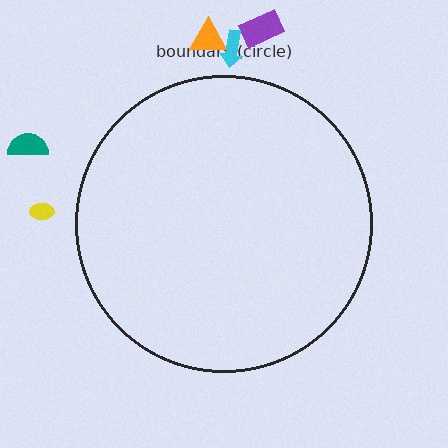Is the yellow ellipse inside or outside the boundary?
Outside.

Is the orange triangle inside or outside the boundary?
Outside.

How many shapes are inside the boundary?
0 inside, 5 outside.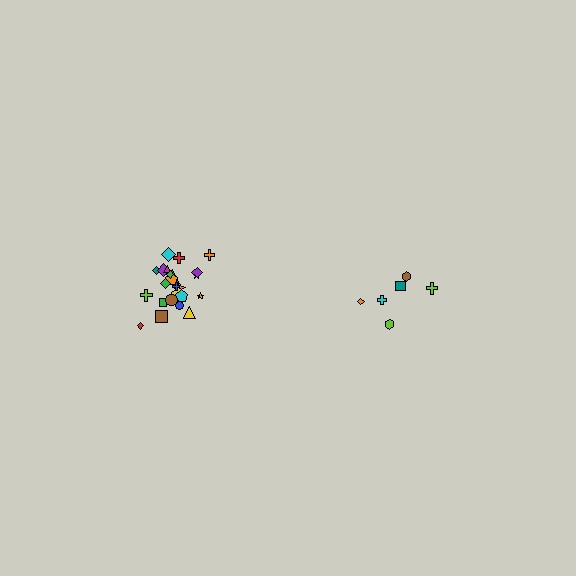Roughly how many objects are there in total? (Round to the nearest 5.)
Roughly 30 objects in total.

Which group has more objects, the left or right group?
The left group.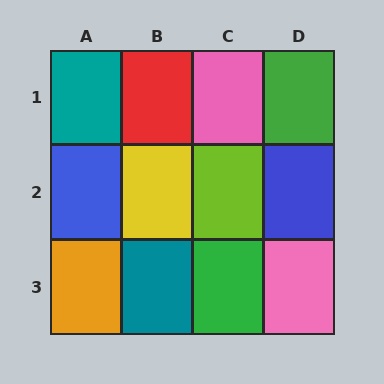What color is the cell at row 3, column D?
Pink.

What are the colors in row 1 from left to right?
Teal, red, pink, green.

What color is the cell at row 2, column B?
Yellow.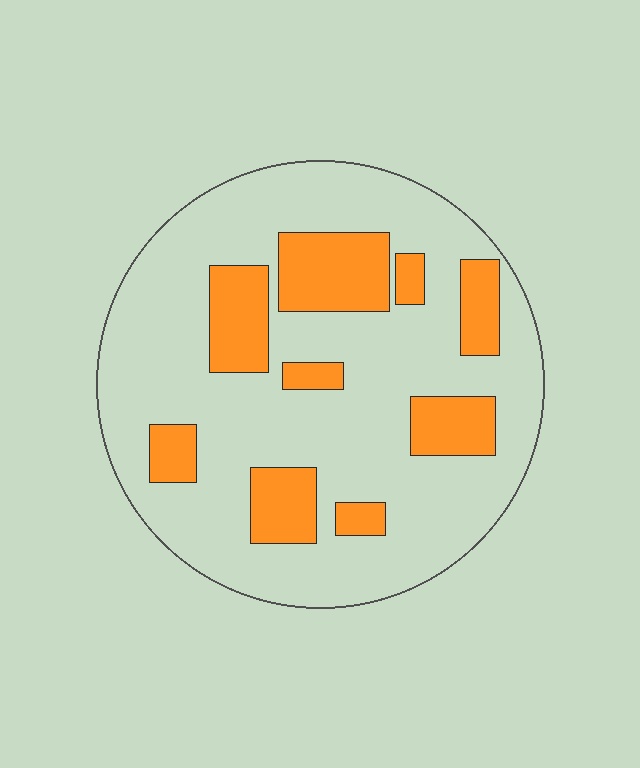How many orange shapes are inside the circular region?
9.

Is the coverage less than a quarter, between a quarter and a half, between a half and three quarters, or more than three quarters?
Less than a quarter.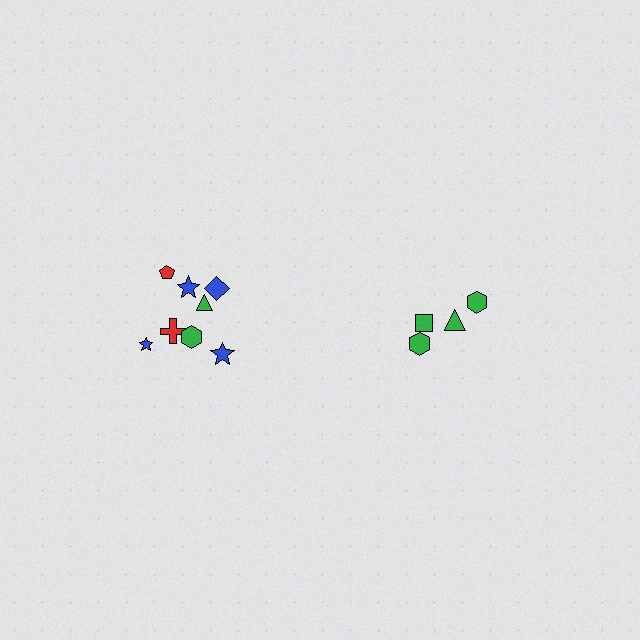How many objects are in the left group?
There are 8 objects.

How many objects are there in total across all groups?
There are 12 objects.